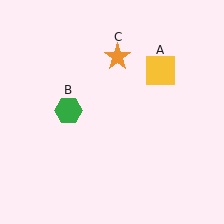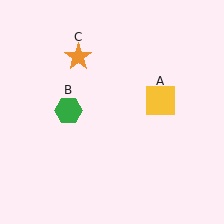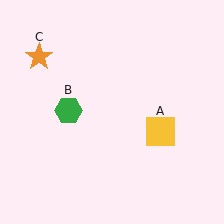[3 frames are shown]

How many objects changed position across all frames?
2 objects changed position: yellow square (object A), orange star (object C).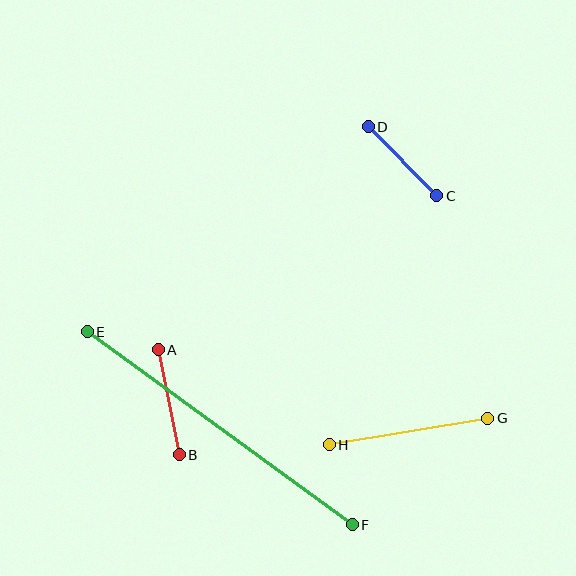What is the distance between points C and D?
The distance is approximately 97 pixels.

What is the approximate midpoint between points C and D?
The midpoint is at approximately (403, 161) pixels.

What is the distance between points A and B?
The distance is approximately 107 pixels.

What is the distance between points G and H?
The distance is approximately 161 pixels.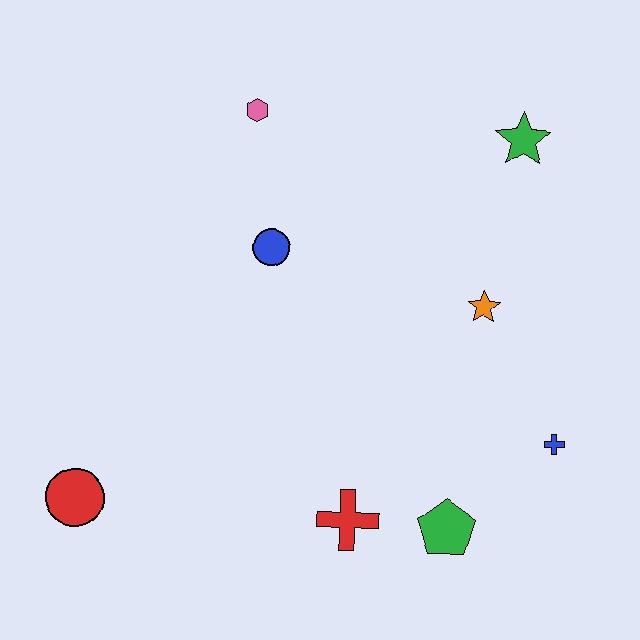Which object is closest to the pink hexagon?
The blue circle is closest to the pink hexagon.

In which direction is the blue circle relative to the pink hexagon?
The blue circle is below the pink hexagon.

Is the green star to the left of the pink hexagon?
No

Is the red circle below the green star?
Yes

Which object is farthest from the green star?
The red circle is farthest from the green star.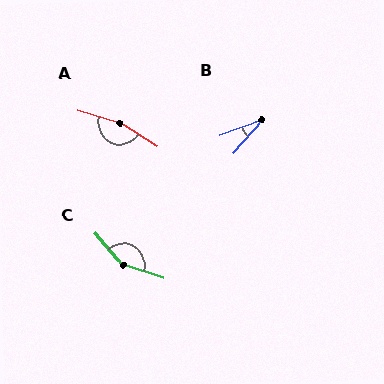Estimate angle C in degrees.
Approximately 149 degrees.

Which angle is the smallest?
B, at approximately 28 degrees.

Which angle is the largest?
A, at approximately 164 degrees.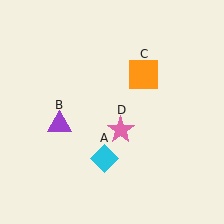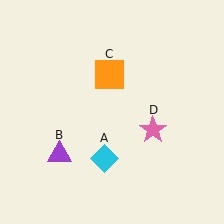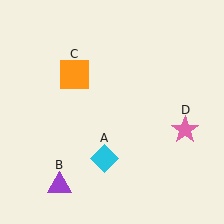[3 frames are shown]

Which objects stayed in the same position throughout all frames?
Cyan diamond (object A) remained stationary.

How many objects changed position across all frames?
3 objects changed position: purple triangle (object B), orange square (object C), pink star (object D).